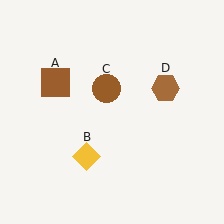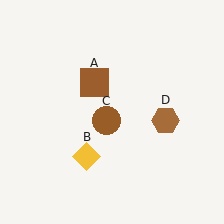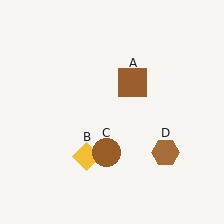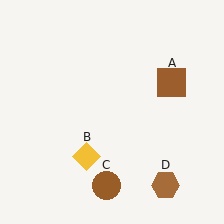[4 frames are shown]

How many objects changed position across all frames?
3 objects changed position: brown square (object A), brown circle (object C), brown hexagon (object D).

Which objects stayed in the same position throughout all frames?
Yellow diamond (object B) remained stationary.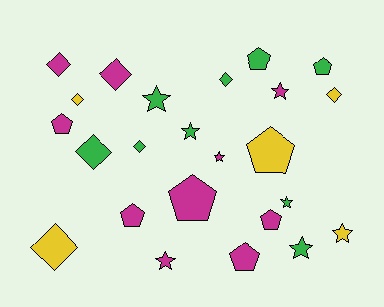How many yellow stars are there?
There is 1 yellow star.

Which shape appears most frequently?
Pentagon, with 8 objects.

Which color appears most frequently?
Magenta, with 10 objects.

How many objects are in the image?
There are 24 objects.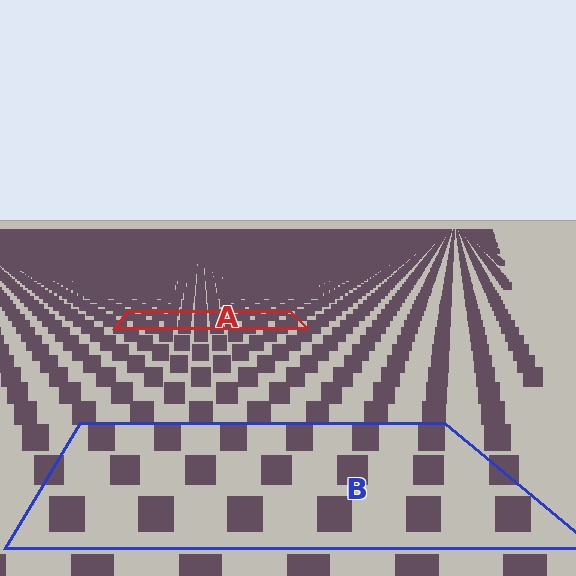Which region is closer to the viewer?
Region B is closer. The texture elements there are larger and more spread out.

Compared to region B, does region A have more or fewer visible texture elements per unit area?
Region A has more texture elements per unit area — they are packed more densely because it is farther away.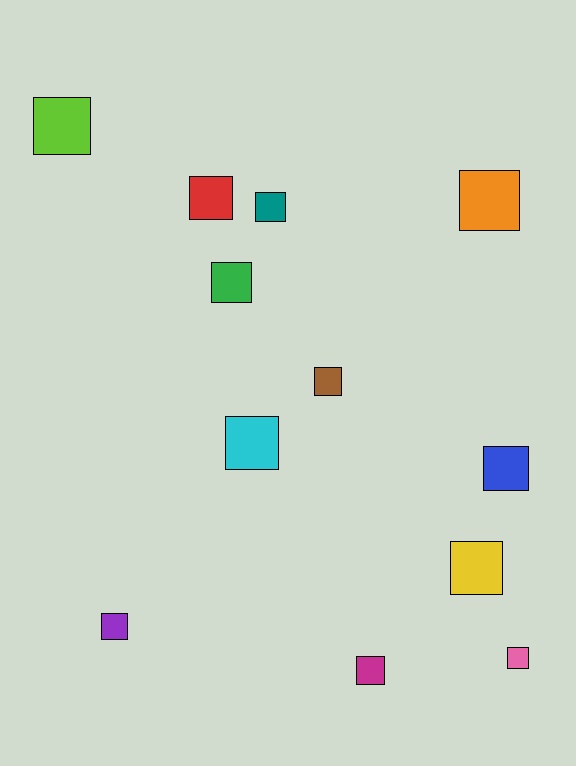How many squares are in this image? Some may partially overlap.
There are 12 squares.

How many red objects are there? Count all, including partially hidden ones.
There is 1 red object.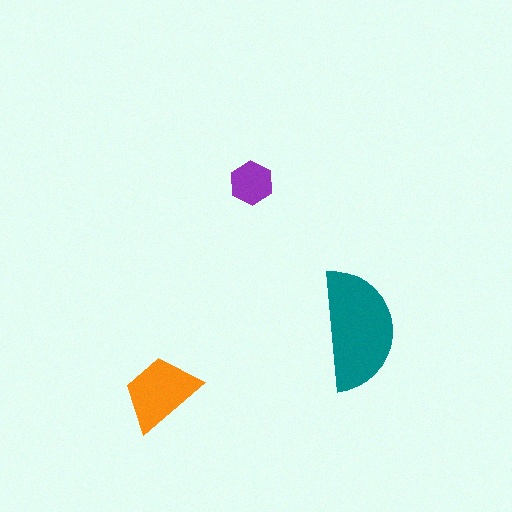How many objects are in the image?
There are 3 objects in the image.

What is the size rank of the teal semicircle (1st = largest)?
1st.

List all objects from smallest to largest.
The purple hexagon, the orange trapezoid, the teal semicircle.